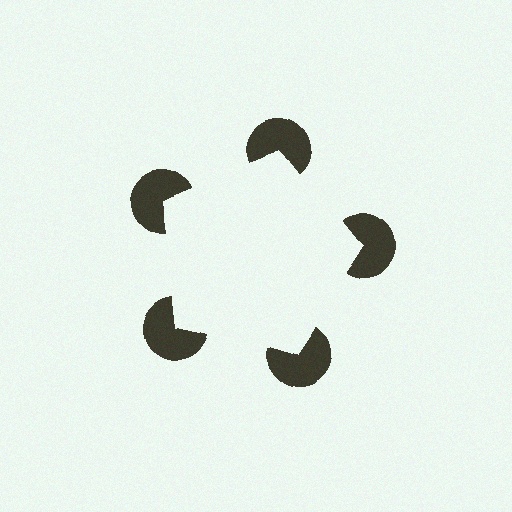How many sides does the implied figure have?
5 sides.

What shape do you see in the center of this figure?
An illusory pentagon — its edges are inferred from the aligned wedge cuts in the pac-man discs, not physically drawn.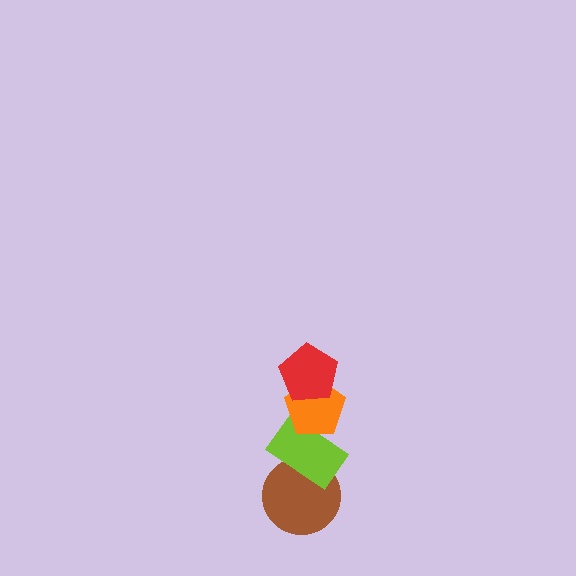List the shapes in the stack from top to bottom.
From top to bottom: the red pentagon, the orange pentagon, the lime rectangle, the brown circle.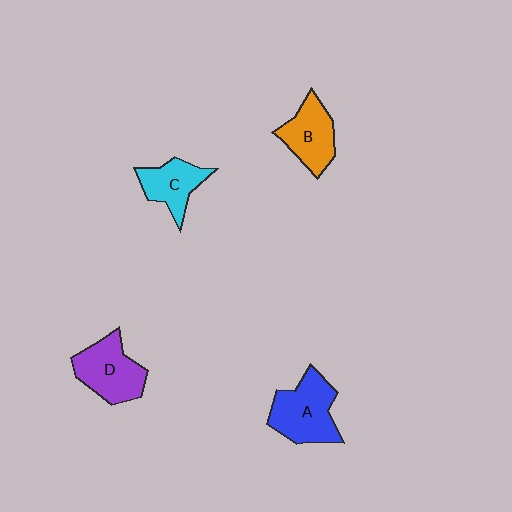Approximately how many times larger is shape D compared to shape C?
Approximately 1.3 times.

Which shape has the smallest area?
Shape C (cyan).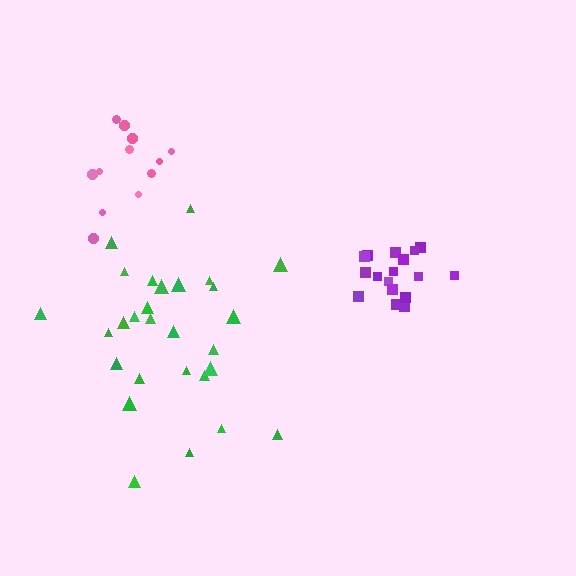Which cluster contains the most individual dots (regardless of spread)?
Green (28).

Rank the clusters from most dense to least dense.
purple, pink, green.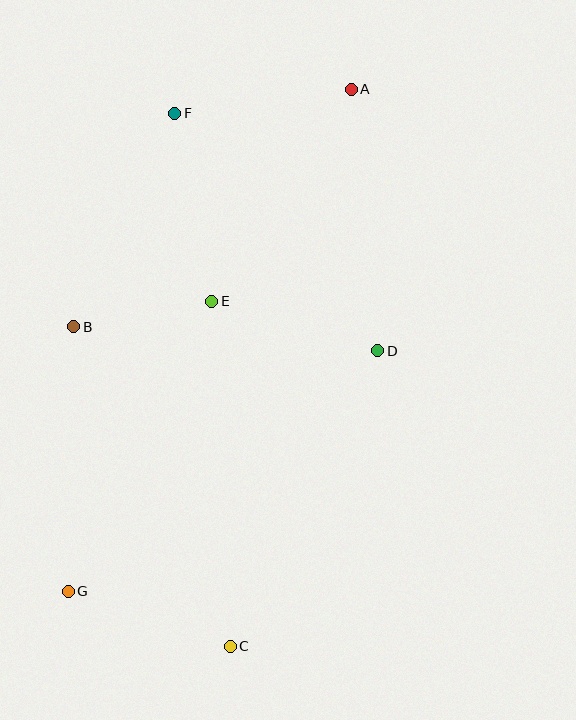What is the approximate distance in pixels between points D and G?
The distance between D and G is approximately 392 pixels.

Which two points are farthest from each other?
Points A and G are farthest from each other.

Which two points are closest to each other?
Points B and E are closest to each other.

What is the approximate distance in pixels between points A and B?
The distance between A and B is approximately 365 pixels.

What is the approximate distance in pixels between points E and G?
The distance between E and G is approximately 324 pixels.